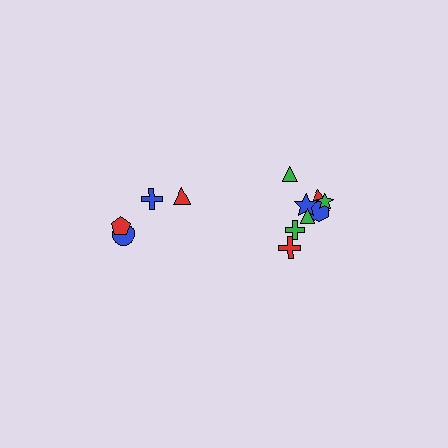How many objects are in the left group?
There are 4 objects.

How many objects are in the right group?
There are 8 objects.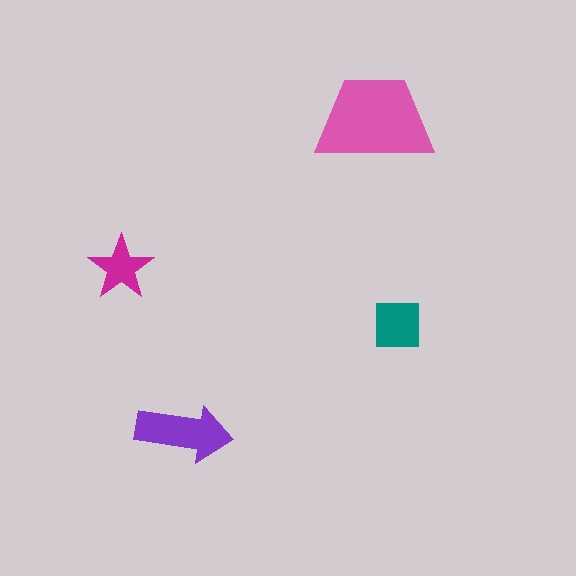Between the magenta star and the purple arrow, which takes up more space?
The purple arrow.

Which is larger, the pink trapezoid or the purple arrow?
The pink trapezoid.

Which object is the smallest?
The magenta star.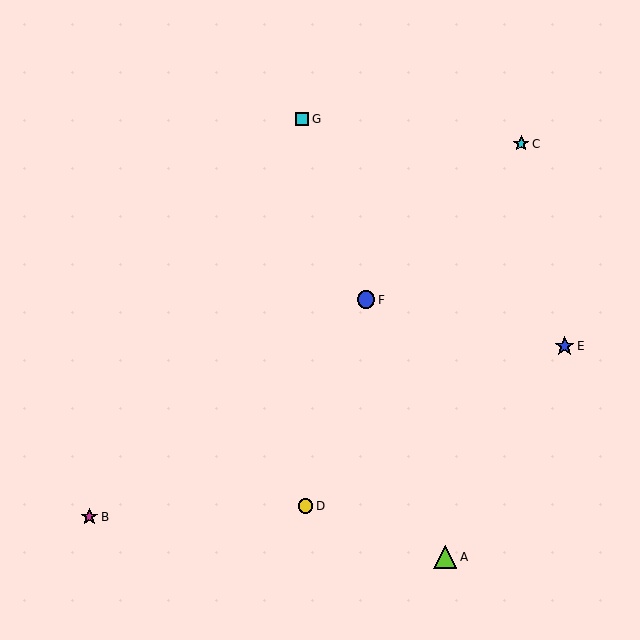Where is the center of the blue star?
The center of the blue star is at (565, 346).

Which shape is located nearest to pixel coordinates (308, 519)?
The yellow circle (labeled D) at (306, 506) is nearest to that location.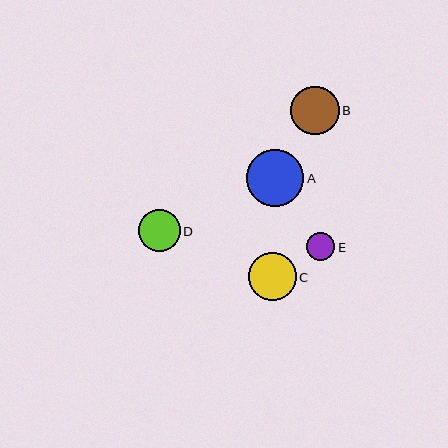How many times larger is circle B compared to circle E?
Circle B is approximately 1.7 times the size of circle E.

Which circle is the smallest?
Circle E is the smallest with a size of approximately 28 pixels.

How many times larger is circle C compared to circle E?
Circle C is approximately 1.7 times the size of circle E.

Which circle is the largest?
Circle A is the largest with a size of approximately 57 pixels.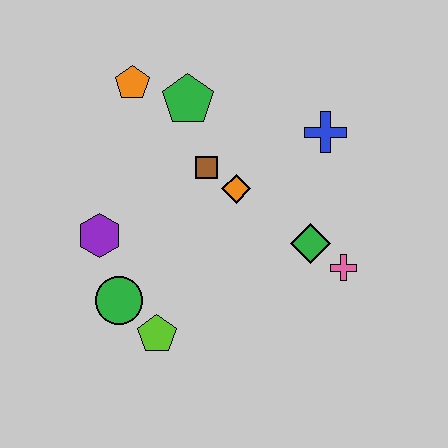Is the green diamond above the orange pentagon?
No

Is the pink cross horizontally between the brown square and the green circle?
No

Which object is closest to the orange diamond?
The brown square is closest to the orange diamond.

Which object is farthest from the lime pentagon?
The blue cross is farthest from the lime pentagon.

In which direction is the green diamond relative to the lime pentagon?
The green diamond is to the right of the lime pentagon.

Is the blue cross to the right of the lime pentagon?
Yes